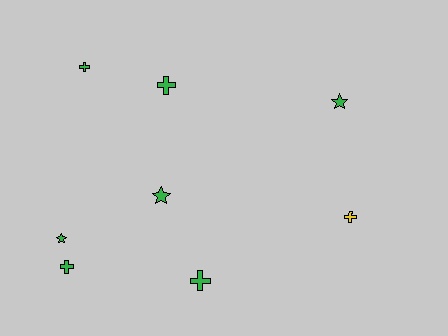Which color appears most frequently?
Green, with 7 objects.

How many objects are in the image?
There are 8 objects.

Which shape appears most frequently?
Cross, with 5 objects.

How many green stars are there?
There are 3 green stars.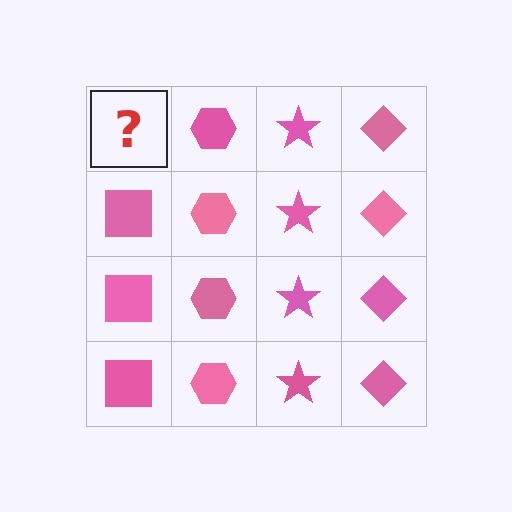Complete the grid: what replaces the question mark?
The question mark should be replaced with a pink square.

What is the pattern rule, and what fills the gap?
The rule is that each column has a consistent shape. The gap should be filled with a pink square.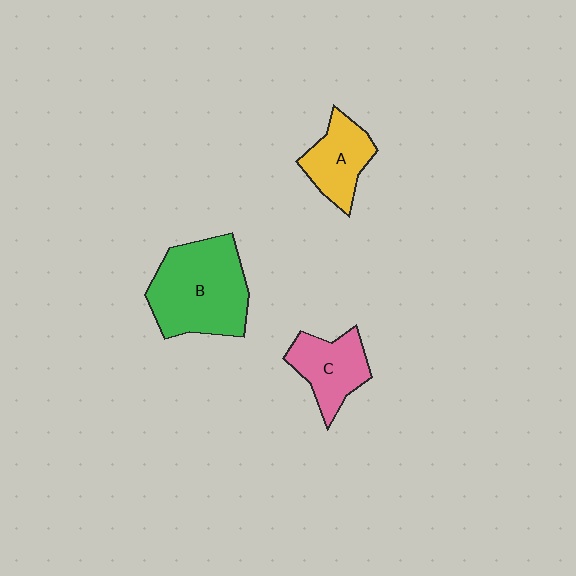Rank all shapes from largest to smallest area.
From largest to smallest: B (green), C (pink), A (yellow).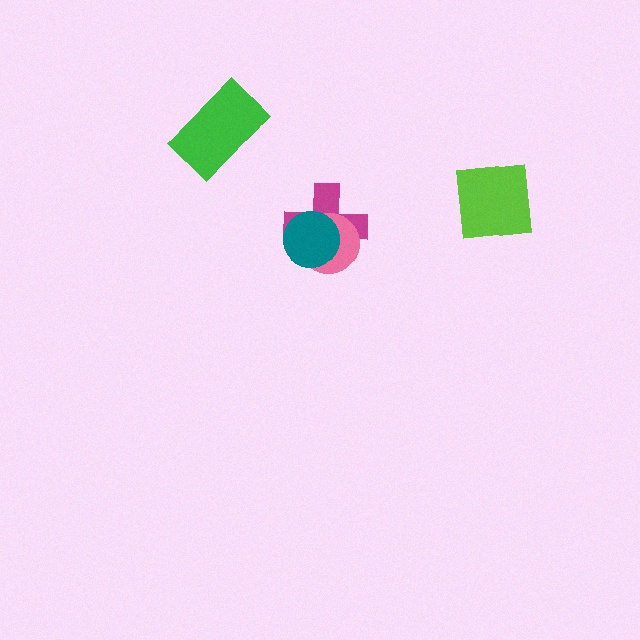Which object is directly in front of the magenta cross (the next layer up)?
The pink circle is directly in front of the magenta cross.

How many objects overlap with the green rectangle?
0 objects overlap with the green rectangle.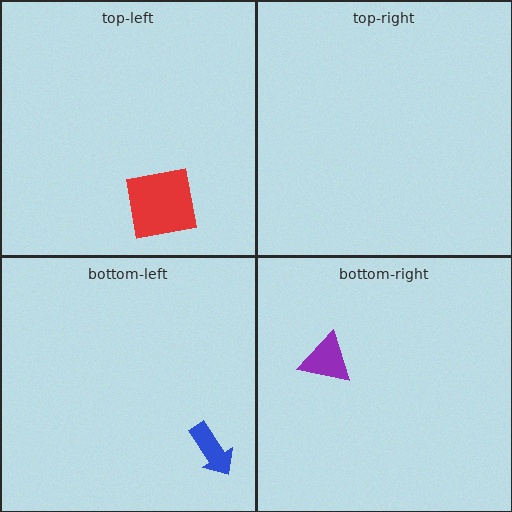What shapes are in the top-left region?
The red square.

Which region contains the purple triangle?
The bottom-right region.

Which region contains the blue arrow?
The bottom-left region.